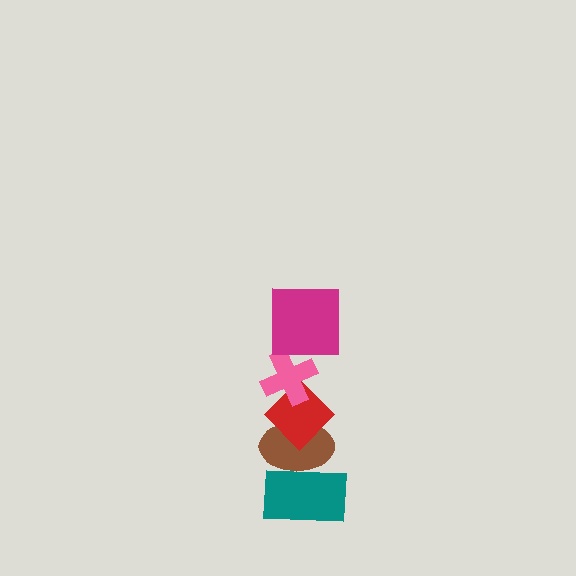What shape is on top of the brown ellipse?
The red diamond is on top of the brown ellipse.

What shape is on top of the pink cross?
The magenta square is on top of the pink cross.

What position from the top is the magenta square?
The magenta square is 1st from the top.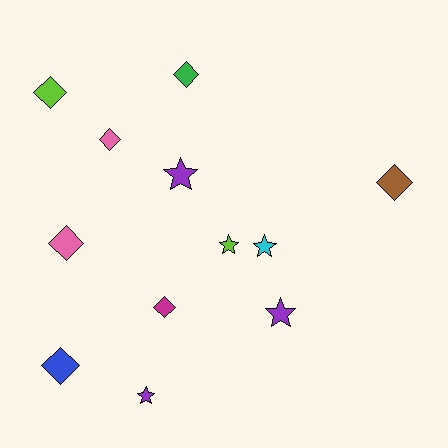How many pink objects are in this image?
There are 2 pink objects.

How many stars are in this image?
There are 5 stars.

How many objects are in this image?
There are 12 objects.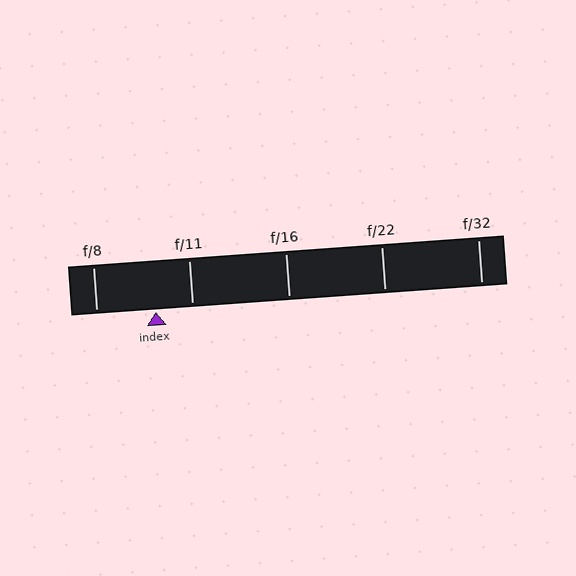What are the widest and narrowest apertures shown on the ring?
The widest aperture shown is f/8 and the narrowest is f/32.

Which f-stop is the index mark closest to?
The index mark is closest to f/11.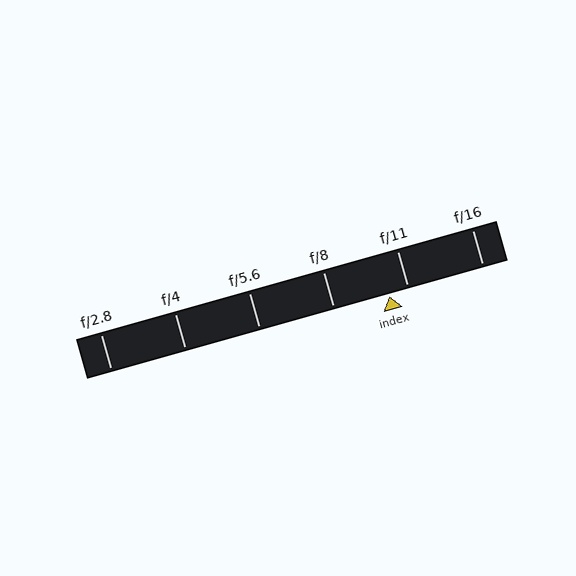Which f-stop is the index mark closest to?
The index mark is closest to f/11.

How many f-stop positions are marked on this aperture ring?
There are 6 f-stop positions marked.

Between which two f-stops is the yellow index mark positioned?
The index mark is between f/8 and f/11.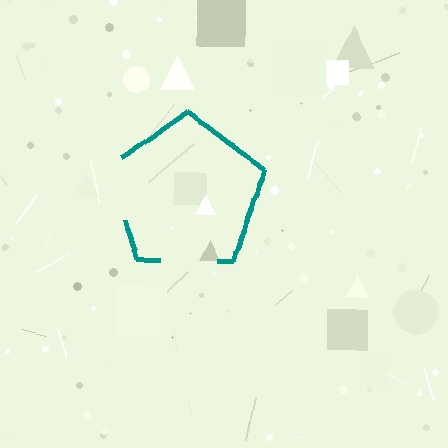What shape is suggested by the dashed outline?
The dashed outline suggests a pentagon.